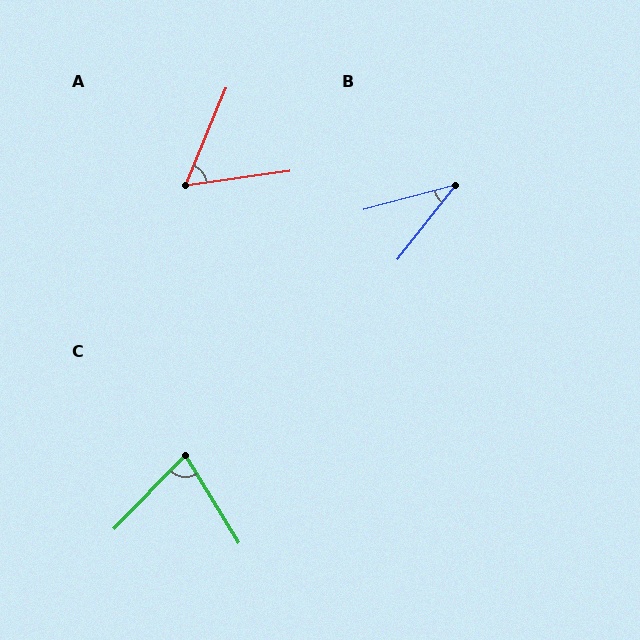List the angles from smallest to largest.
B (37°), A (60°), C (76°).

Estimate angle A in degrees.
Approximately 60 degrees.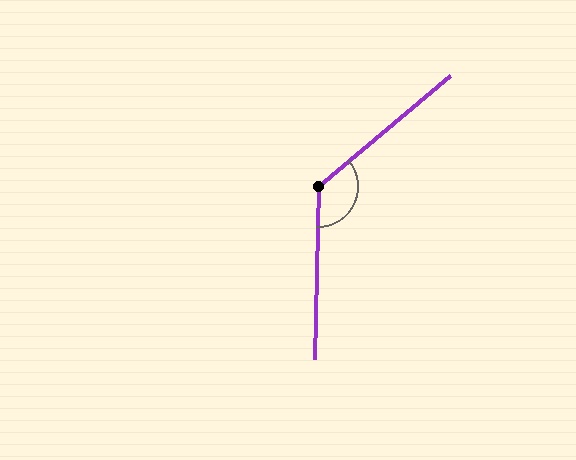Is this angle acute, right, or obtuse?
It is obtuse.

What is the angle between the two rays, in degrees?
Approximately 131 degrees.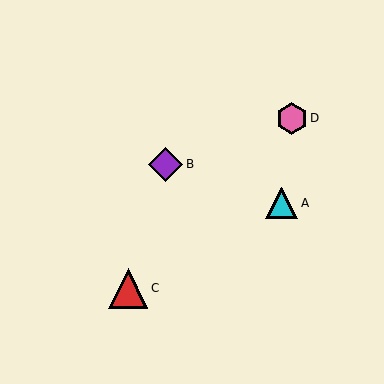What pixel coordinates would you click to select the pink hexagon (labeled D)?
Click at (292, 118) to select the pink hexagon D.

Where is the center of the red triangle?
The center of the red triangle is at (128, 288).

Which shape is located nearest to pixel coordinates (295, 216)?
The cyan triangle (labeled A) at (282, 203) is nearest to that location.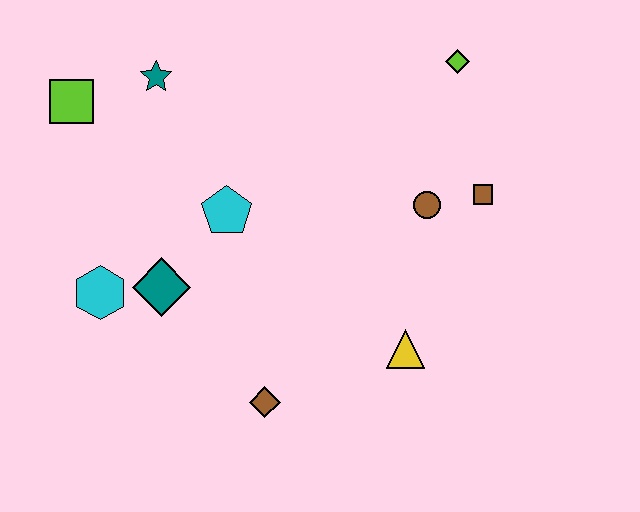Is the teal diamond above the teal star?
No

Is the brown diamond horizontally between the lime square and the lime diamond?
Yes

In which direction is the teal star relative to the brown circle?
The teal star is to the left of the brown circle.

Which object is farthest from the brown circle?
The lime square is farthest from the brown circle.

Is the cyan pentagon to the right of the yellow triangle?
No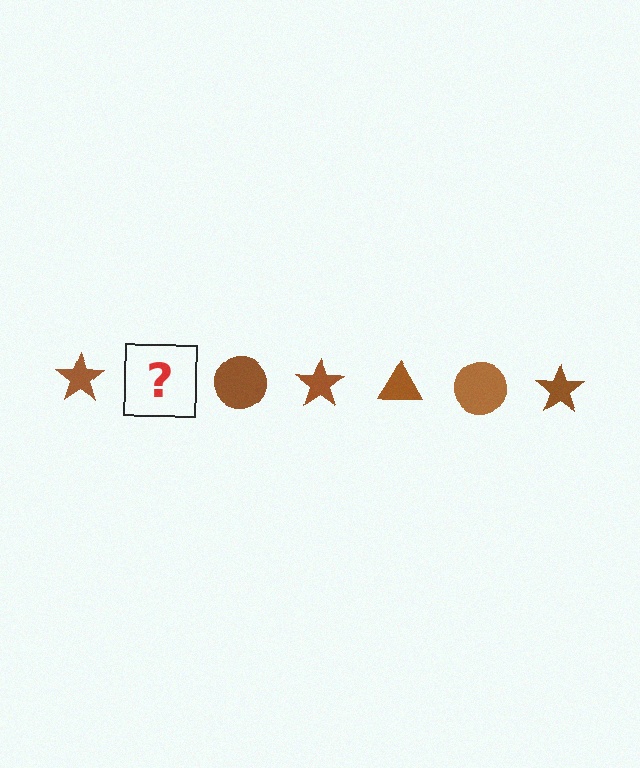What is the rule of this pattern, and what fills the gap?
The rule is that the pattern cycles through star, triangle, circle shapes in brown. The gap should be filled with a brown triangle.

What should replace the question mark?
The question mark should be replaced with a brown triangle.